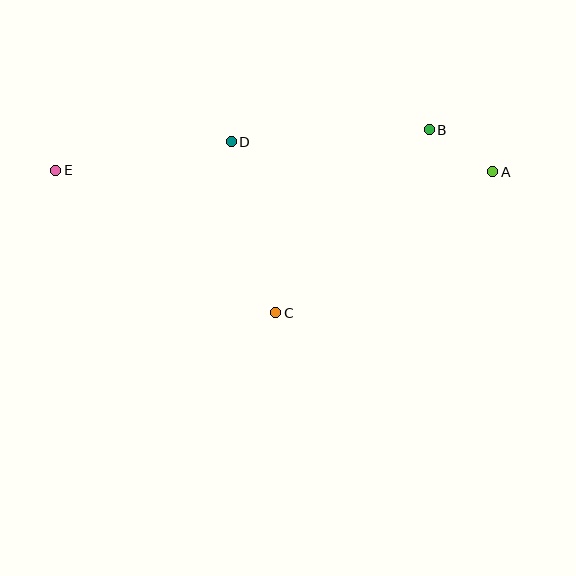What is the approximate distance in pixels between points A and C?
The distance between A and C is approximately 259 pixels.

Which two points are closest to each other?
Points A and B are closest to each other.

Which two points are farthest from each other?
Points A and E are farthest from each other.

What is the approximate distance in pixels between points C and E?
The distance between C and E is approximately 262 pixels.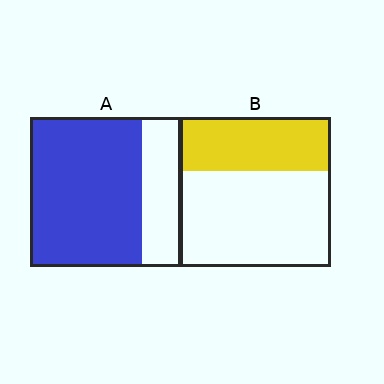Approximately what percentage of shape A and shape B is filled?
A is approximately 75% and B is approximately 35%.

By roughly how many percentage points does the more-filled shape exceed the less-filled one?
By roughly 40 percentage points (A over B).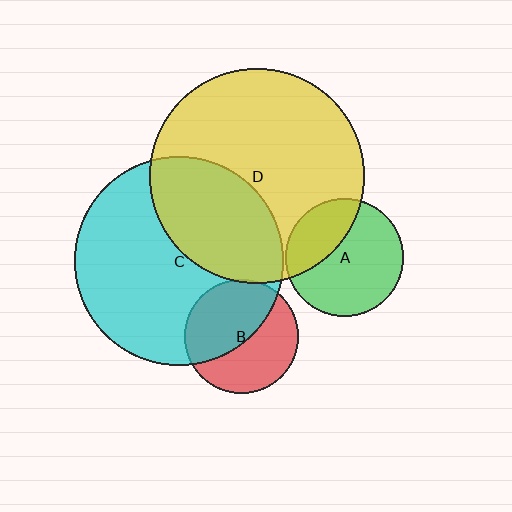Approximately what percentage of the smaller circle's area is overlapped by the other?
Approximately 30%.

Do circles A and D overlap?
Yes.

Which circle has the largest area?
Circle D (yellow).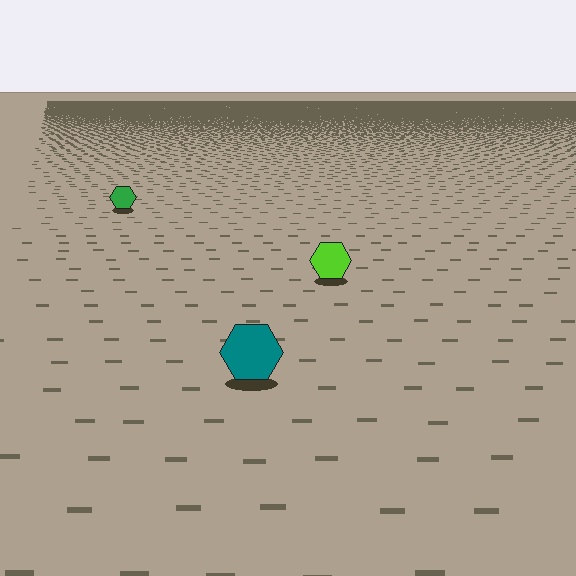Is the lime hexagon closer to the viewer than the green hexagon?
Yes. The lime hexagon is closer — you can tell from the texture gradient: the ground texture is coarser near it.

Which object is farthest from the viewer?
The green hexagon is farthest from the viewer. It appears smaller and the ground texture around it is denser.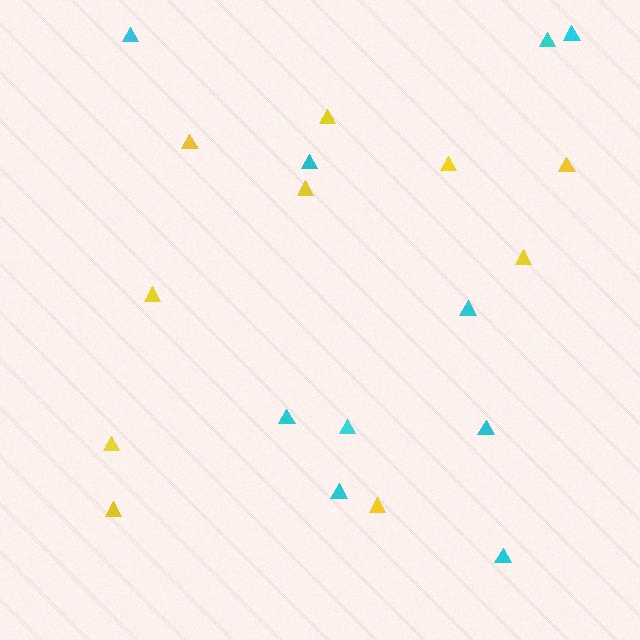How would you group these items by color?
There are 2 groups: one group of yellow triangles (10) and one group of cyan triangles (10).